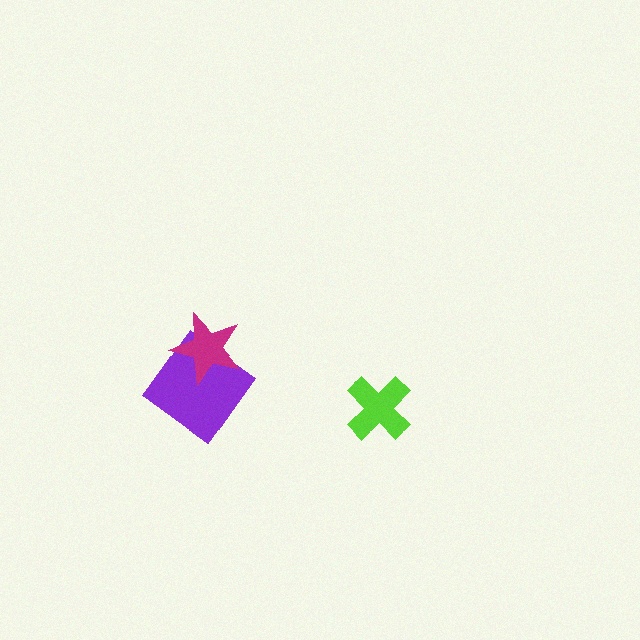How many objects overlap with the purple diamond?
1 object overlaps with the purple diamond.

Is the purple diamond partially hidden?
Yes, it is partially covered by another shape.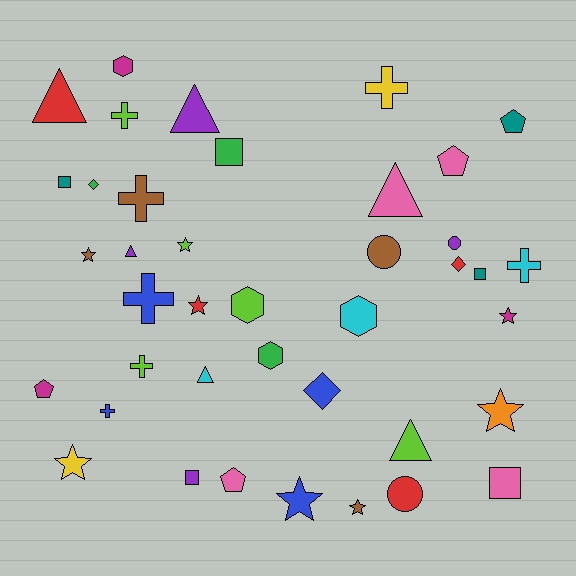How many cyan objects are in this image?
There are 3 cyan objects.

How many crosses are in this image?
There are 7 crosses.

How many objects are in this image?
There are 40 objects.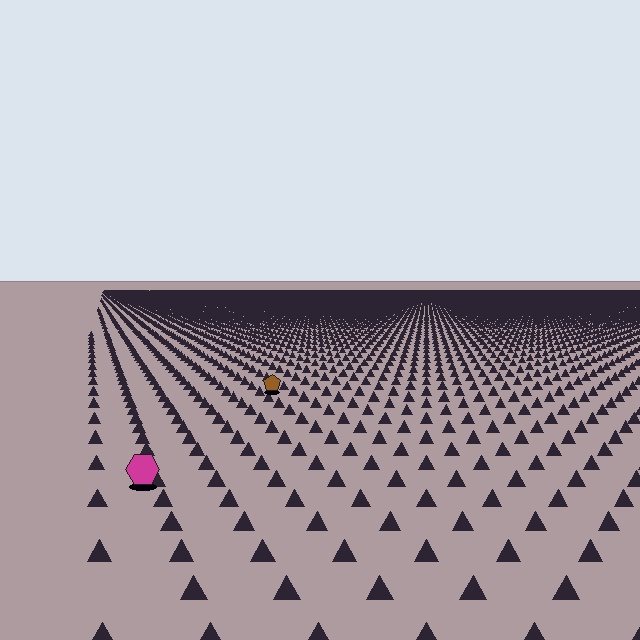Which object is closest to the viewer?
The magenta hexagon is closest. The texture marks near it are larger and more spread out.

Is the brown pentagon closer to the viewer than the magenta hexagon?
No. The magenta hexagon is closer — you can tell from the texture gradient: the ground texture is coarser near it.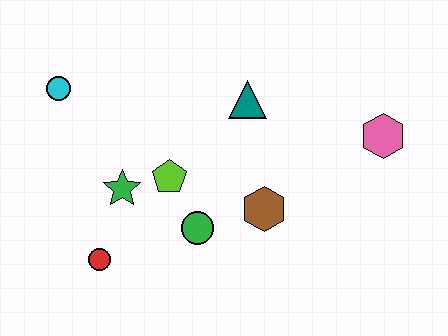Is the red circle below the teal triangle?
Yes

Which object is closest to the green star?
The lime pentagon is closest to the green star.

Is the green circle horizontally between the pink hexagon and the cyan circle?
Yes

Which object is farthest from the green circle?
The pink hexagon is farthest from the green circle.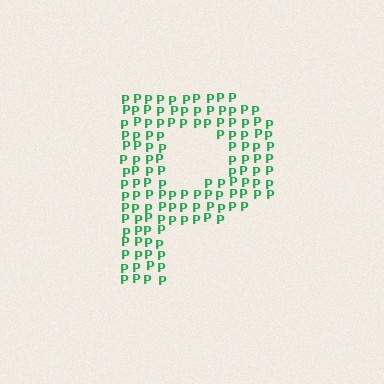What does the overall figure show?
The overall figure shows the letter P.